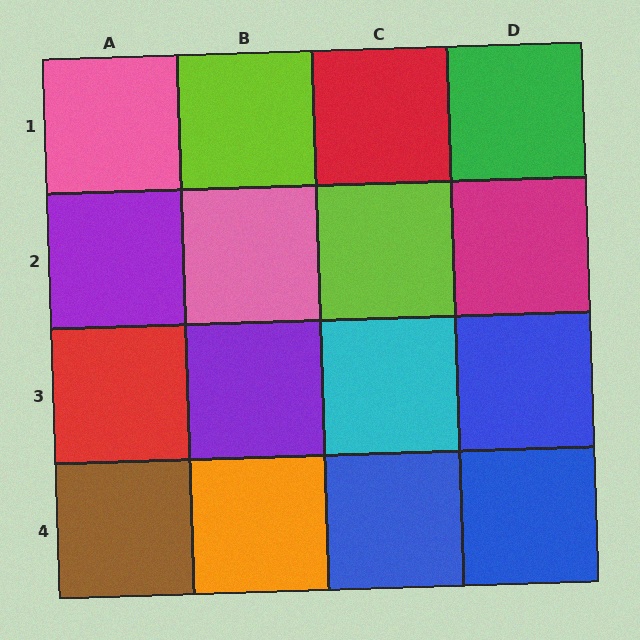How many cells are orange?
1 cell is orange.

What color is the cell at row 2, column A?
Purple.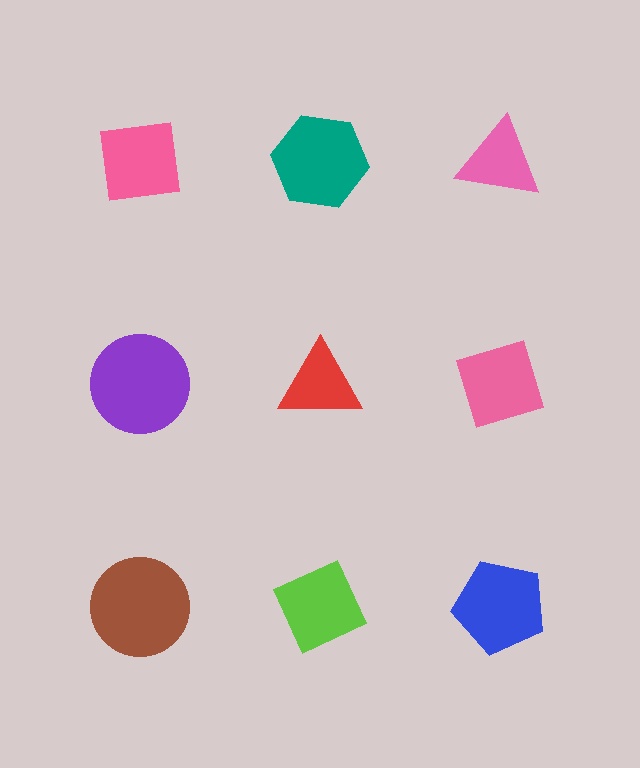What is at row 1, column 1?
A pink square.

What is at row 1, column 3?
A pink triangle.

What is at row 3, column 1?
A brown circle.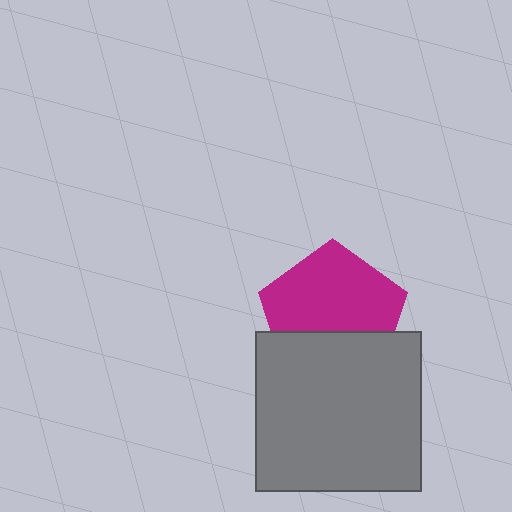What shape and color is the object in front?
The object in front is a gray rectangle.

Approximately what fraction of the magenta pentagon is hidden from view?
Roughly 36% of the magenta pentagon is hidden behind the gray rectangle.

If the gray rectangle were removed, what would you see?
You would see the complete magenta pentagon.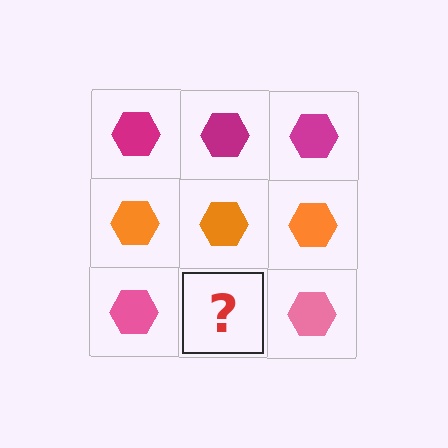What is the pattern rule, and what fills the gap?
The rule is that each row has a consistent color. The gap should be filled with a pink hexagon.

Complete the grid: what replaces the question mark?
The question mark should be replaced with a pink hexagon.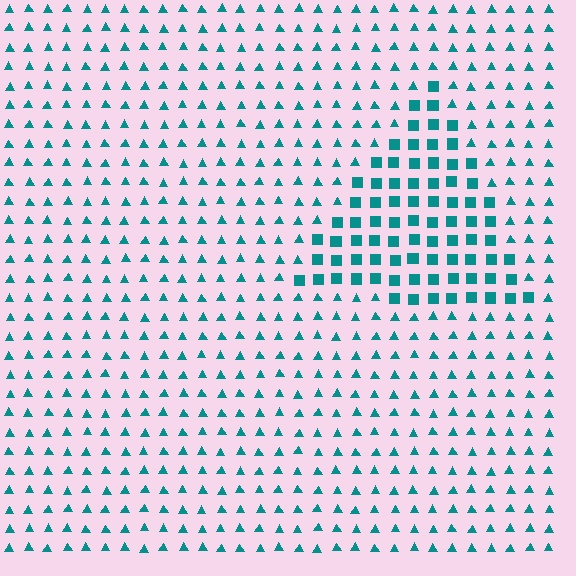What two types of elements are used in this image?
The image uses squares inside the triangle region and triangles outside it.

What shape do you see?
I see a triangle.